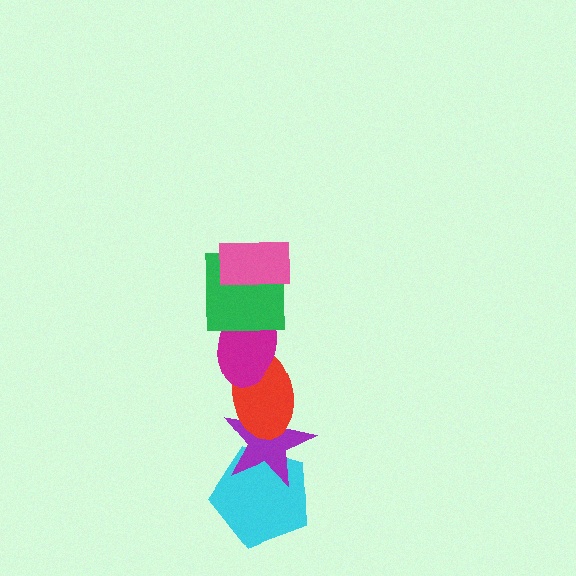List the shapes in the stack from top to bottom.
From top to bottom: the pink rectangle, the green square, the magenta ellipse, the red ellipse, the purple star, the cyan pentagon.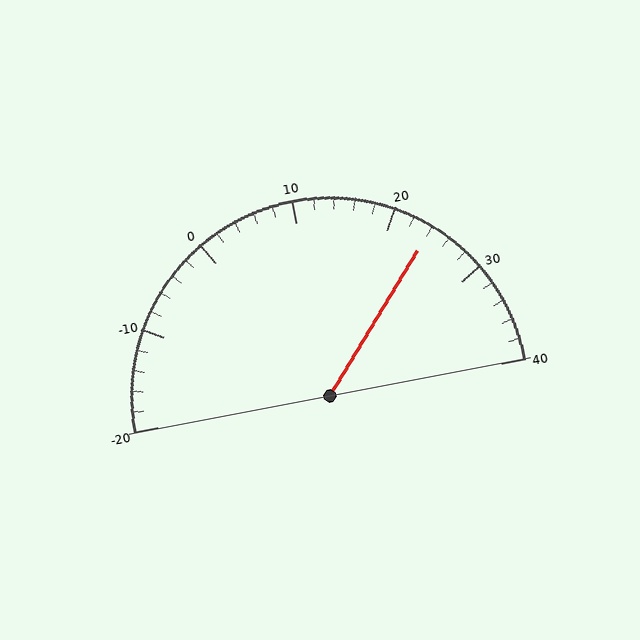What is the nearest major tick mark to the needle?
The nearest major tick mark is 20.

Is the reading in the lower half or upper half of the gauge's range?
The reading is in the upper half of the range (-20 to 40).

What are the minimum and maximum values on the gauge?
The gauge ranges from -20 to 40.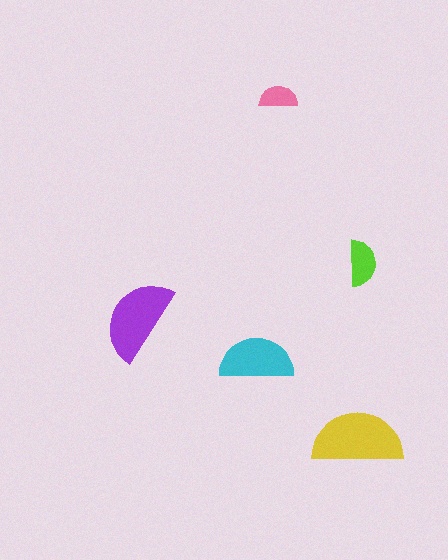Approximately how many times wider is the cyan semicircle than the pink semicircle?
About 2 times wider.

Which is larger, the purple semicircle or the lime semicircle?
The purple one.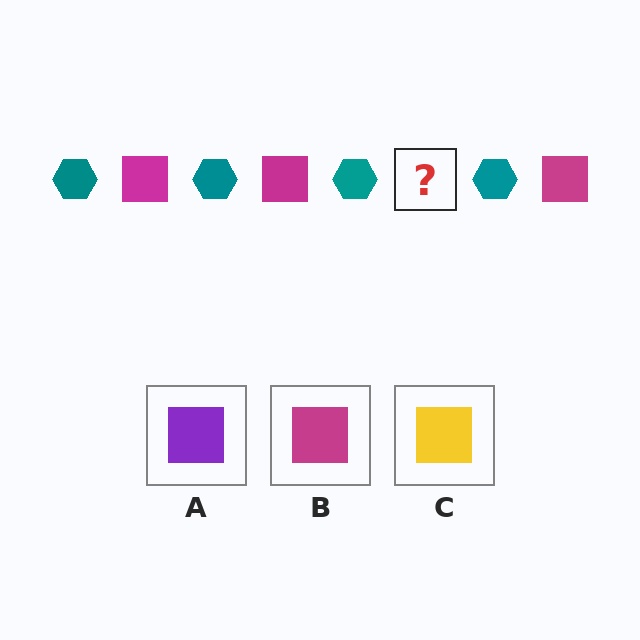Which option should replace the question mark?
Option B.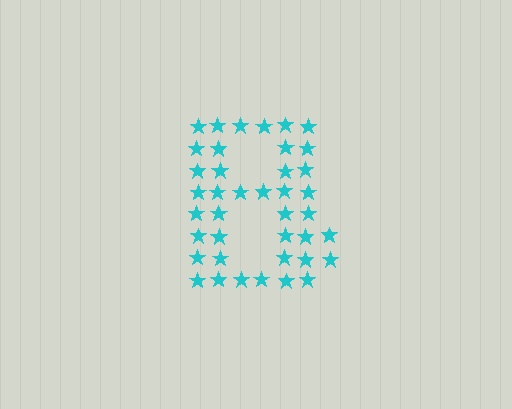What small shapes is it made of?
It is made of small stars.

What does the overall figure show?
The overall figure shows the letter B.